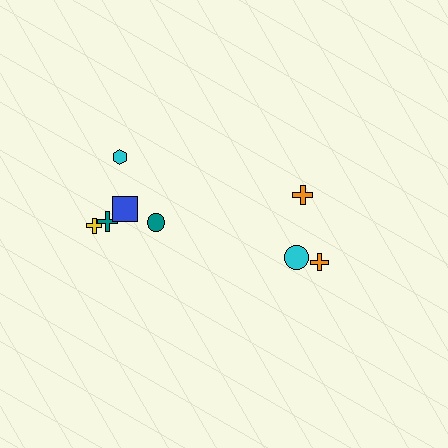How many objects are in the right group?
There are 3 objects.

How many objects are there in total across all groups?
There are 8 objects.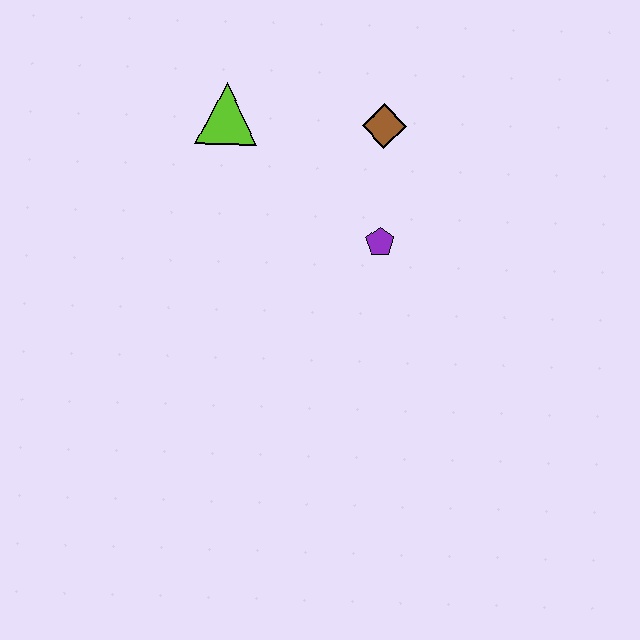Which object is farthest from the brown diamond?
The lime triangle is farthest from the brown diamond.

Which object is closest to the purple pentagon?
The brown diamond is closest to the purple pentagon.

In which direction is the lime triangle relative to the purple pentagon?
The lime triangle is to the left of the purple pentagon.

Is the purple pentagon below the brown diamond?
Yes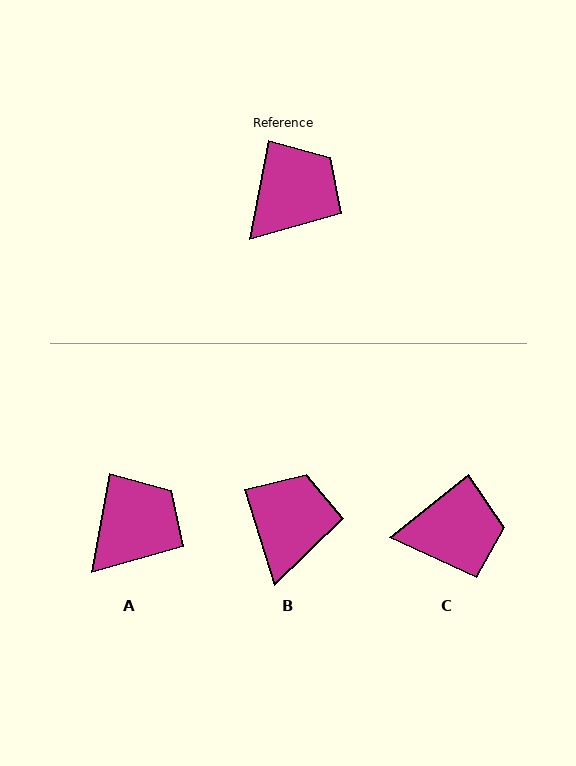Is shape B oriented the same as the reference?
No, it is off by about 28 degrees.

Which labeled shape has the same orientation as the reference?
A.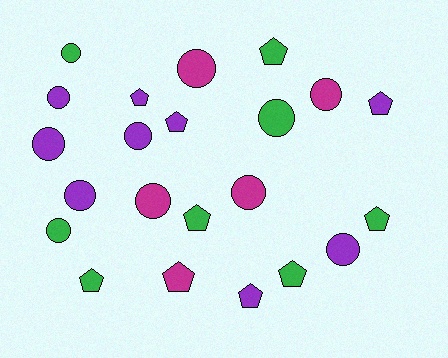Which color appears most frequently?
Purple, with 9 objects.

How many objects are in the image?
There are 22 objects.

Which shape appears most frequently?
Circle, with 12 objects.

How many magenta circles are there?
There are 4 magenta circles.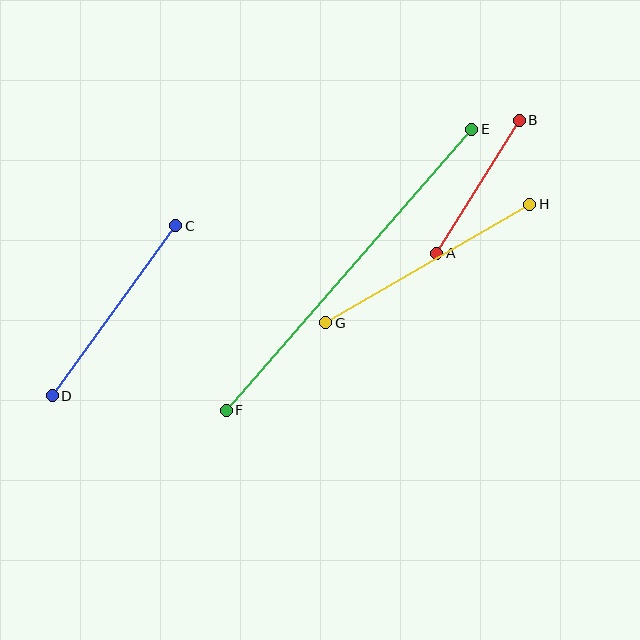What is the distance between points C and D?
The distance is approximately 210 pixels.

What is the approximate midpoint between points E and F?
The midpoint is at approximately (349, 270) pixels.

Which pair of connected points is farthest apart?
Points E and F are farthest apart.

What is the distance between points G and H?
The distance is approximately 236 pixels.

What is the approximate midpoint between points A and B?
The midpoint is at approximately (478, 187) pixels.